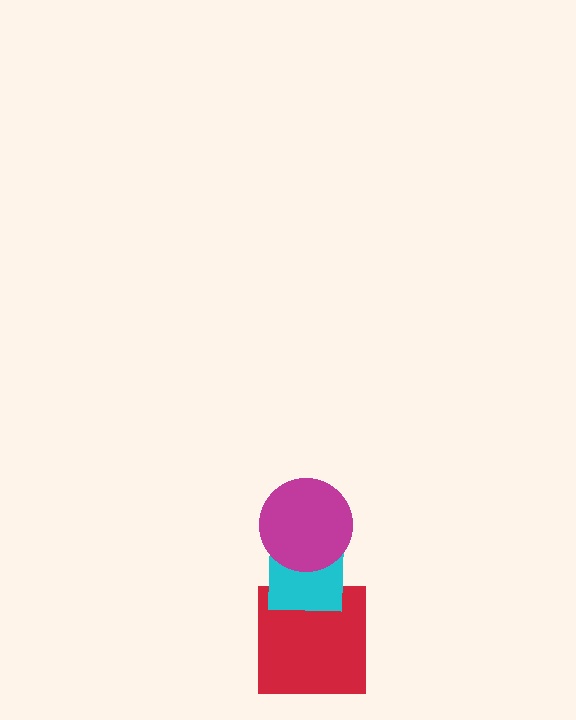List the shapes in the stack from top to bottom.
From top to bottom: the magenta circle, the cyan square, the red square.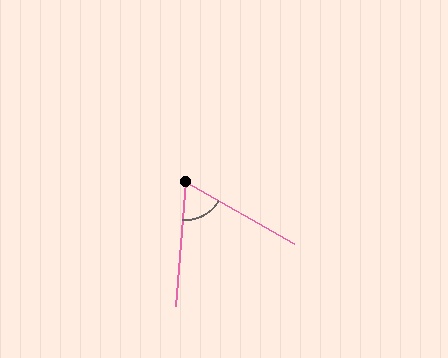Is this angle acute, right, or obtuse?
It is acute.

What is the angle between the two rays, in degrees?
Approximately 65 degrees.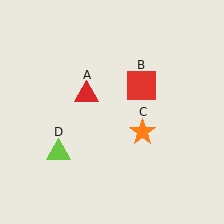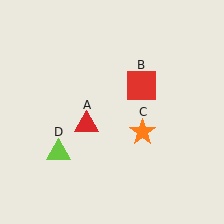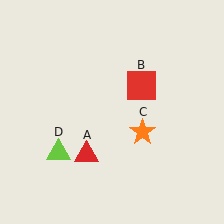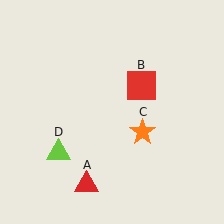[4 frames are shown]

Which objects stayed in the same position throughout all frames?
Red square (object B) and orange star (object C) and lime triangle (object D) remained stationary.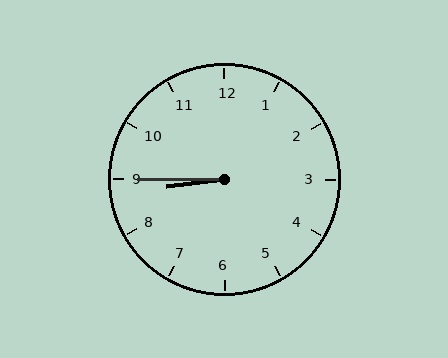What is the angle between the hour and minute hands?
Approximately 8 degrees.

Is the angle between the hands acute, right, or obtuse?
It is acute.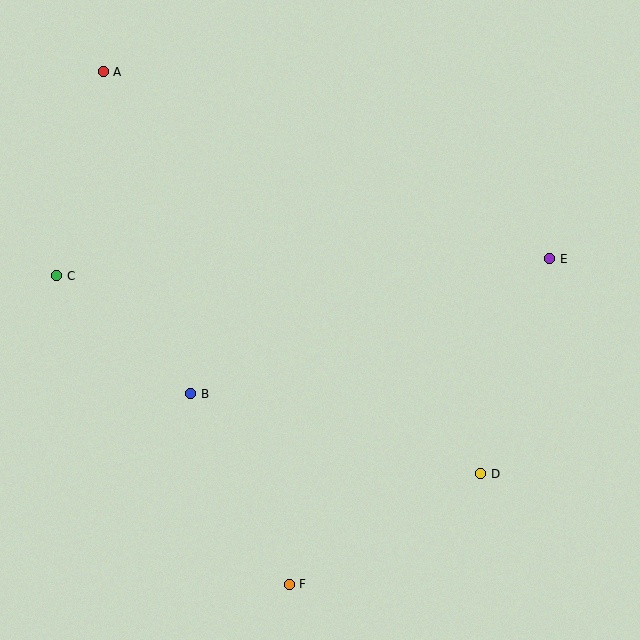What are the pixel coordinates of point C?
Point C is at (57, 276).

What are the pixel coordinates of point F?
Point F is at (289, 584).